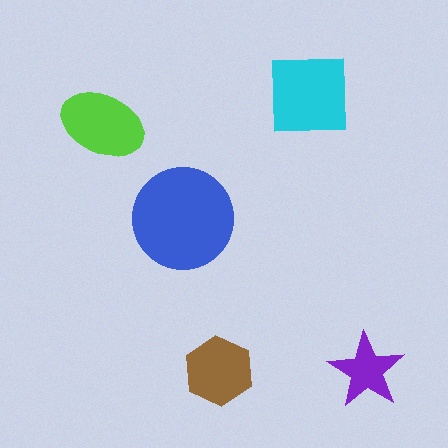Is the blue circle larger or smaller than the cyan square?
Larger.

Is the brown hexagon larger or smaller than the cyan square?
Smaller.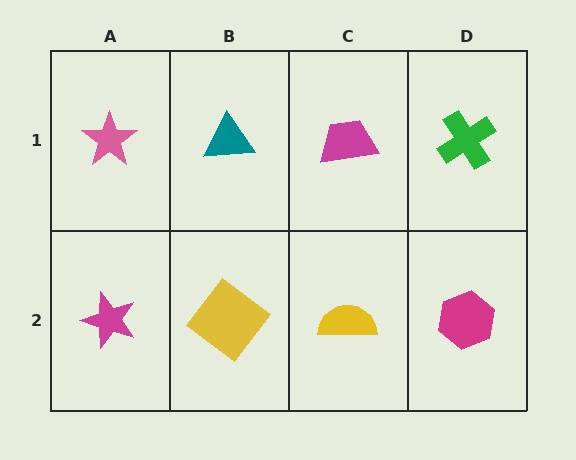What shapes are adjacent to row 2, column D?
A green cross (row 1, column D), a yellow semicircle (row 2, column C).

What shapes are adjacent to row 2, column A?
A pink star (row 1, column A), a yellow diamond (row 2, column B).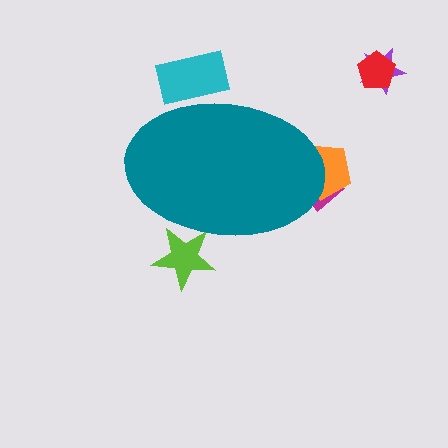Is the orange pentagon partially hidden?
Yes, the orange pentagon is partially hidden behind the teal ellipse.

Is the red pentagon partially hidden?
No, the red pentagon is fully visible.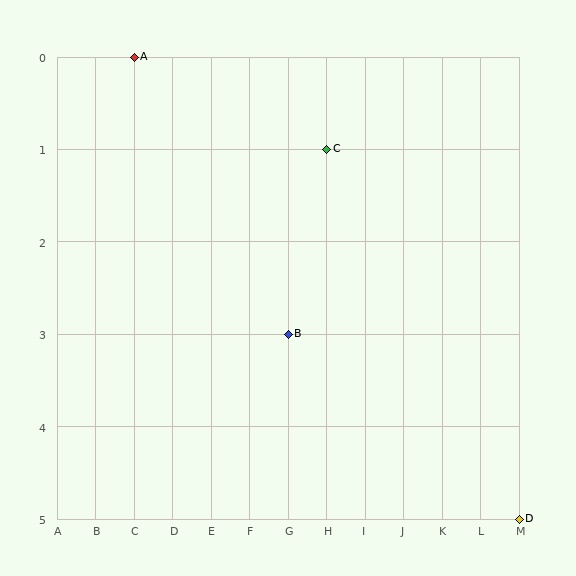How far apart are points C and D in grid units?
Points C and D are 5 columns and 4 rows apart (about 6.4 grid units diagonally).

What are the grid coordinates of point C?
Point C is at grid coordinates (H, 1).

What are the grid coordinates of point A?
Point A is at grid coordinates (C, 0).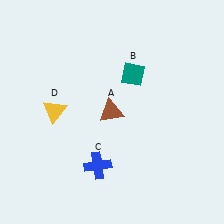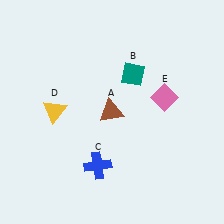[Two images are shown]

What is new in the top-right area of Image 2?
A pink diamond (E) was added in the top-right area of Image 2.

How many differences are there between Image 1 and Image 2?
There is 1 difference between the two images.